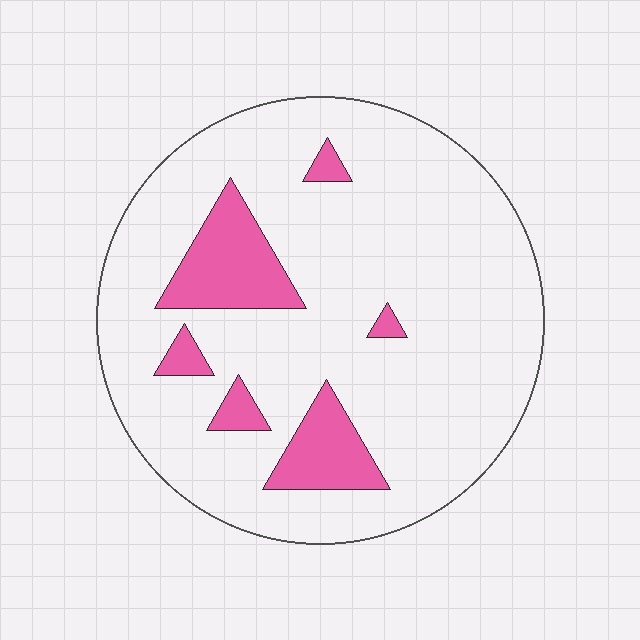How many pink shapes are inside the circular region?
6.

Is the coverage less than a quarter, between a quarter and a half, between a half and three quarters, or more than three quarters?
Less than a quarter.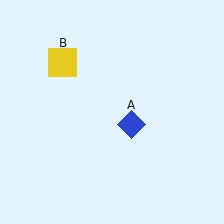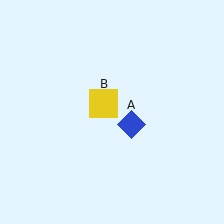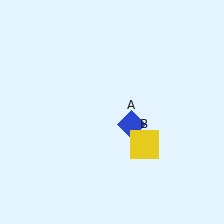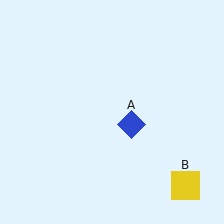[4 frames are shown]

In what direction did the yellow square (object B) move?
The yellow square (object B) moved down and to the right.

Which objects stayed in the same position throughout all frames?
Blue diamond (object A) remained stationary.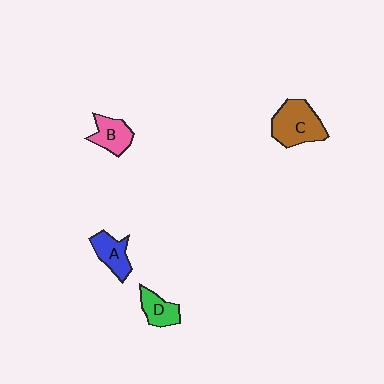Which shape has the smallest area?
Shape D (green).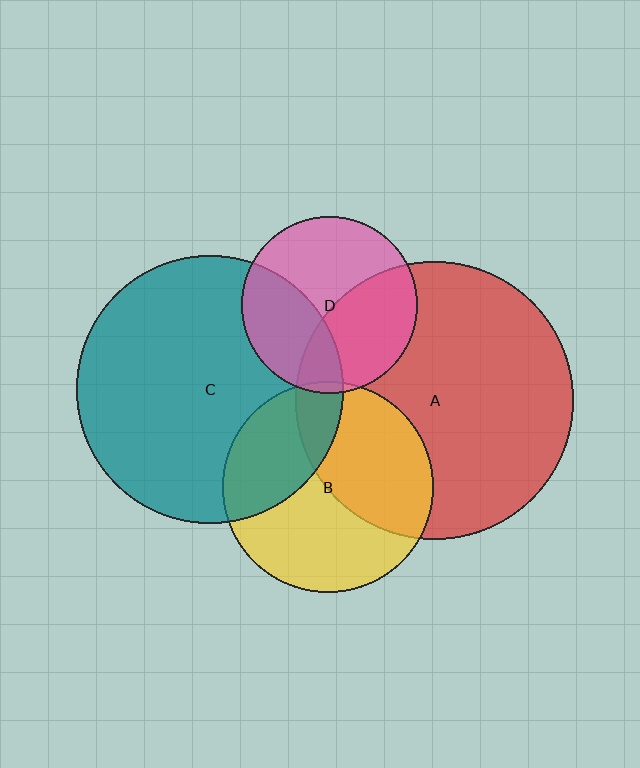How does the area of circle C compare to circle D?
Approximately 2.3 times.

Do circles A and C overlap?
Yes.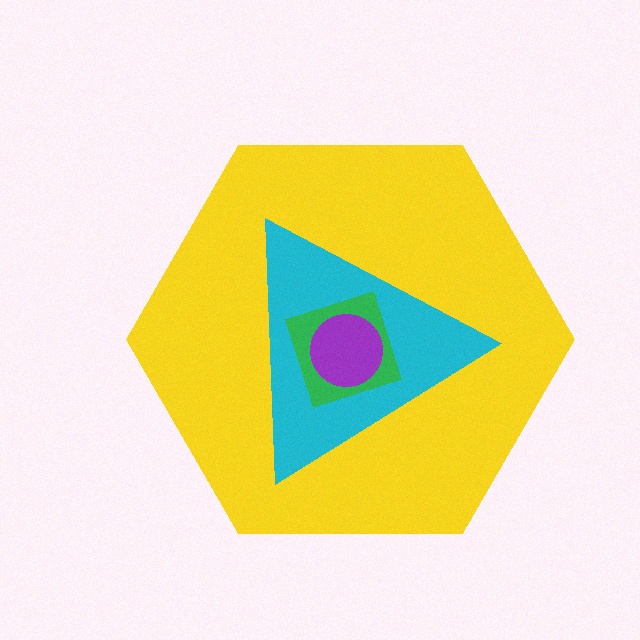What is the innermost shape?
The purple circle.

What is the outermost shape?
The yellow hexagon.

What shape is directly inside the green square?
The purple circle.